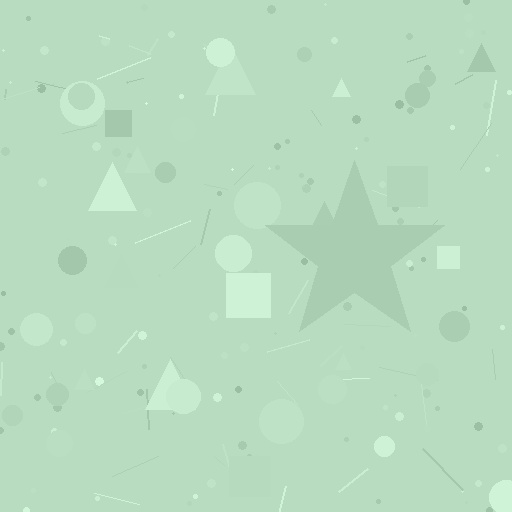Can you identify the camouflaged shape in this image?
The camouflaged shape is a star.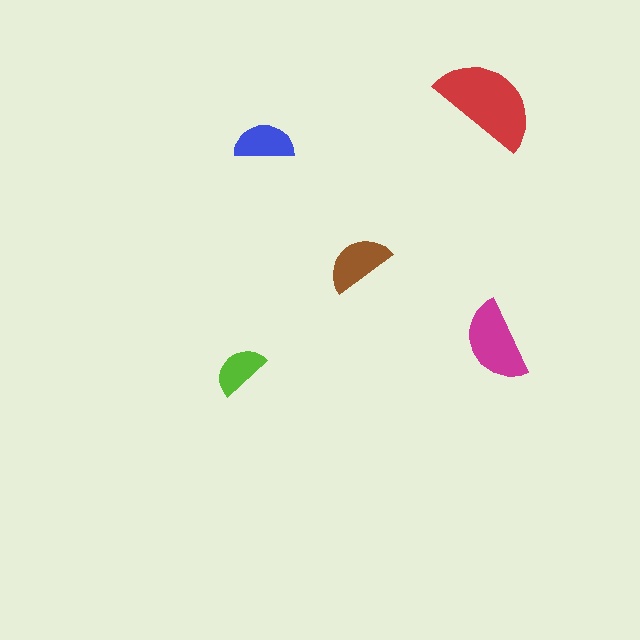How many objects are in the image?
There are 5 objects in the image.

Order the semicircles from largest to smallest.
the red one, the magenta one, the brown one, the blue one, the lime one.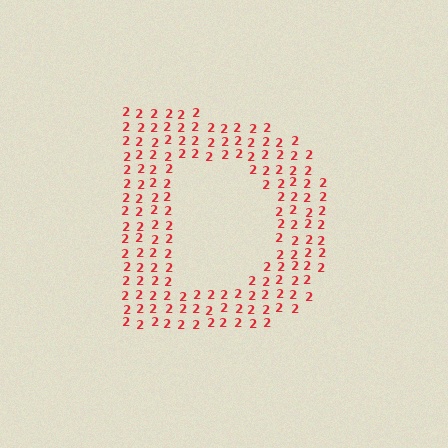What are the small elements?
The small elements are digit 2's.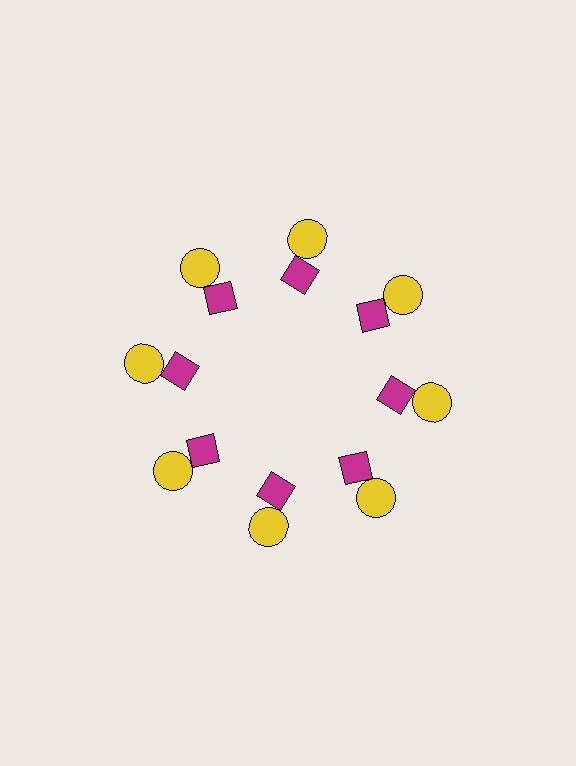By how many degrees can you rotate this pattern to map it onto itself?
The pattern maps onto itself every 45 degrees of rotation.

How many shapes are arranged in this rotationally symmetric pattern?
There are 16 shapes, arranged in 8 groups of 2.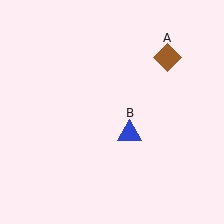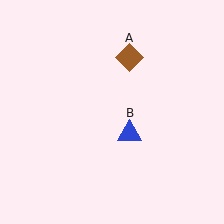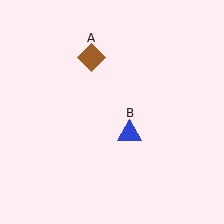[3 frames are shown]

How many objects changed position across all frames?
1 object changed position: brown diamond (object A).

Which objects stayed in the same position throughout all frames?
Blue triangle (object B) remained stationary.